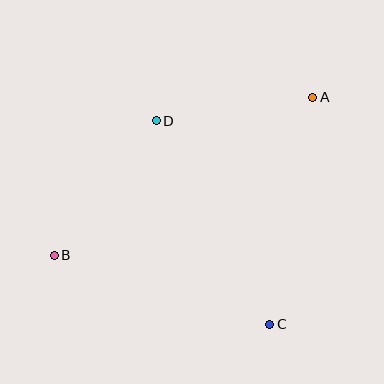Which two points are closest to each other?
Points A and D are closest to each other.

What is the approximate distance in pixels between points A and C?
The distance between A and C is approximately 231 pixels.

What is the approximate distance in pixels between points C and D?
The distance between C and D is approximately 233 pixels.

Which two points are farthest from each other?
Points A and B are farthest from each other.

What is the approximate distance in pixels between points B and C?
The distance between B and C is approximately 226 pixels.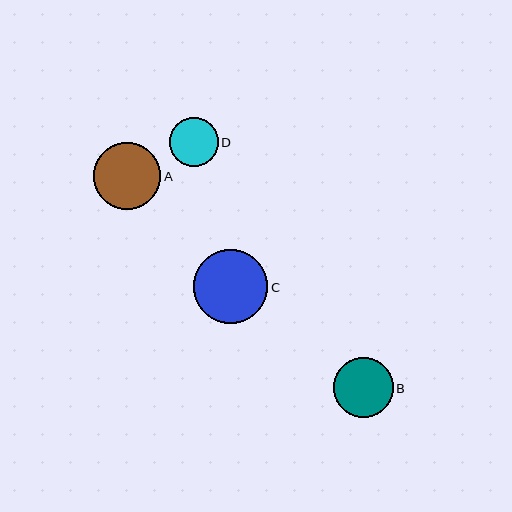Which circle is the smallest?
Circle D is the smallest with a size of approximately 49 pixels.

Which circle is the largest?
Circle C is the largest with a size of approximately 74 pixels.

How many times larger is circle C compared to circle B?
Circle C is approximately 1.2 times the size of circle B.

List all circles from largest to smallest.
From largest to smallest: C, A, B, D.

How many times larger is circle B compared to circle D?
Circle B is approximately 1.2 times the size of circle D.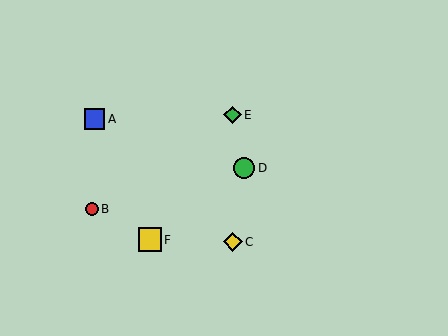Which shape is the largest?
The yellow square (labeled F) is the largest.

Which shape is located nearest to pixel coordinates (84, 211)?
The red circle (labeled B) at (92, 209) is nearest to that location.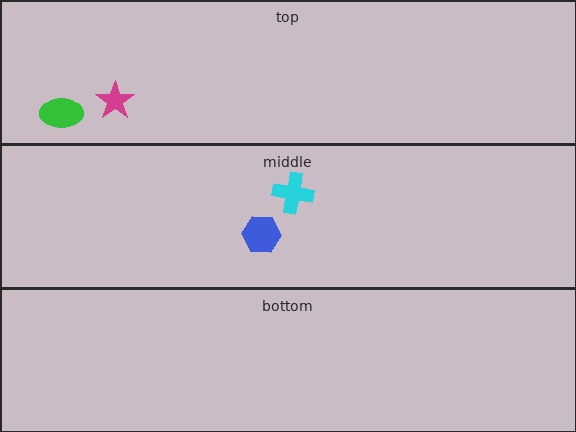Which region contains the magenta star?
The top region.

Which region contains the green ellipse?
The top region.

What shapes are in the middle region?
The cyan cross, the blue hexagon.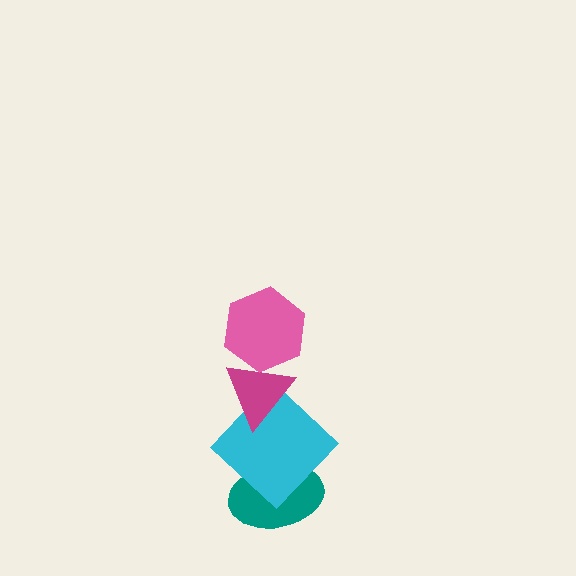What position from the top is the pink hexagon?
The pink hexagon is 1st from the top.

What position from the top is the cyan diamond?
The cyan diamond is 3rd from the top.